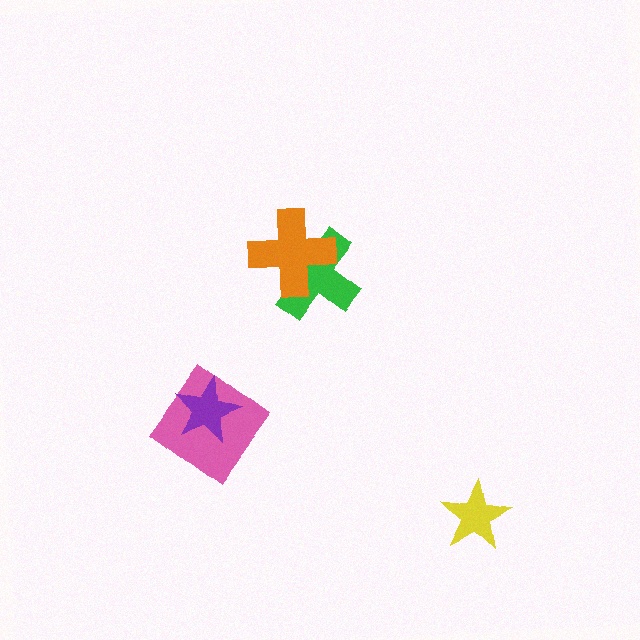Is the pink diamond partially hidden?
Yes, it is partially covered by another shape.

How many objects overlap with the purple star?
1 object overlaps with the purple star.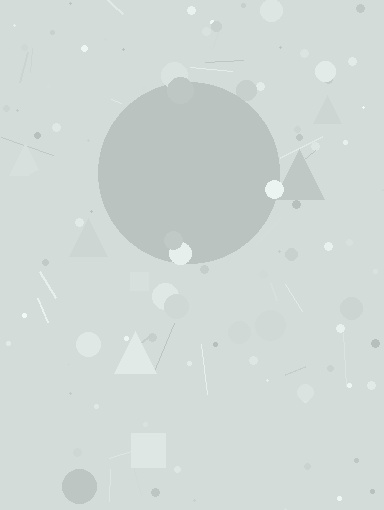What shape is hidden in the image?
A circle is hidden in the image.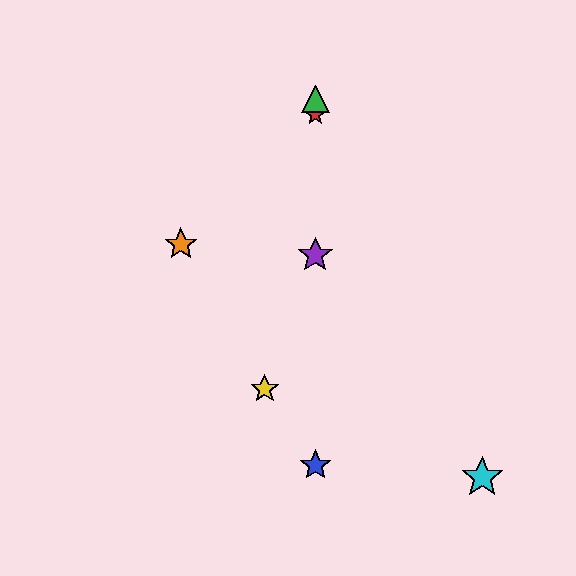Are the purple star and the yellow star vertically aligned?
No, the purple star is at x≈315 and the yellow star is at x≈265.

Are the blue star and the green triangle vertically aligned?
Yes, both are at x≈315.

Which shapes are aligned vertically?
The red star, the blue star, the green triangle, the purple star are aligned vertically.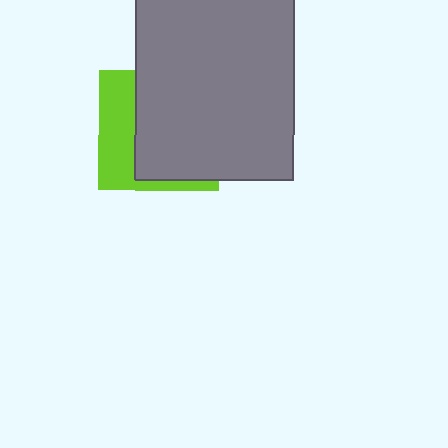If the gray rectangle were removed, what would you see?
You would see the complete lime square.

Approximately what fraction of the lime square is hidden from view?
Roughly 65% of the lime square is hidden behind the gray rectangle.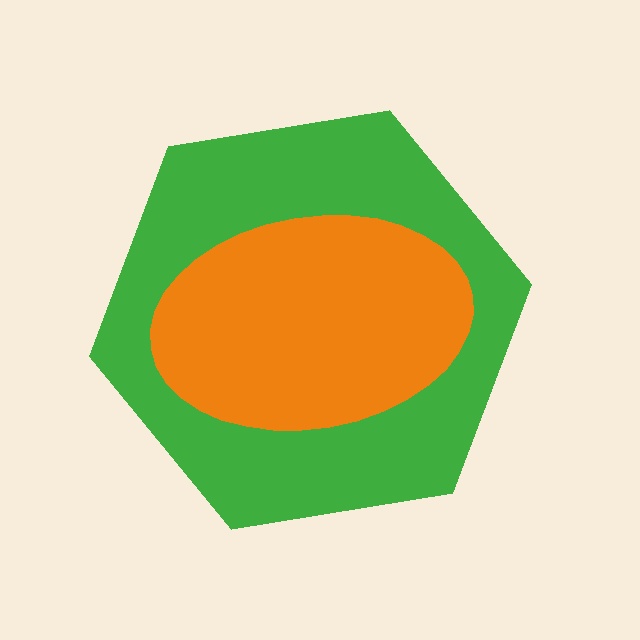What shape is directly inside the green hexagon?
The orange ellipse.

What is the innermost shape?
The orange ellipse.